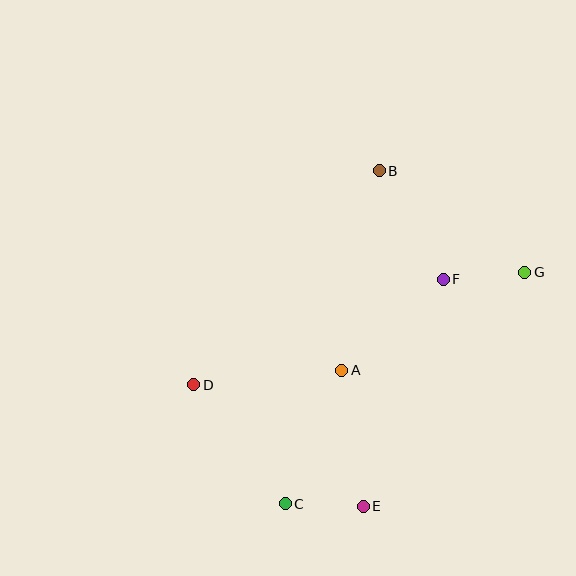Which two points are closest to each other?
Points C and E are closest to each other.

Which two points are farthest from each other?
Points D and G are farthest from each other.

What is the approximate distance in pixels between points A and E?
The distance between A and E is approximately 138 pixels.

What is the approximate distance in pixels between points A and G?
The distance between A and G is approximately 208 pixels.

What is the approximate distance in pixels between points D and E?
The distance between D and E is approximately 208 pixels.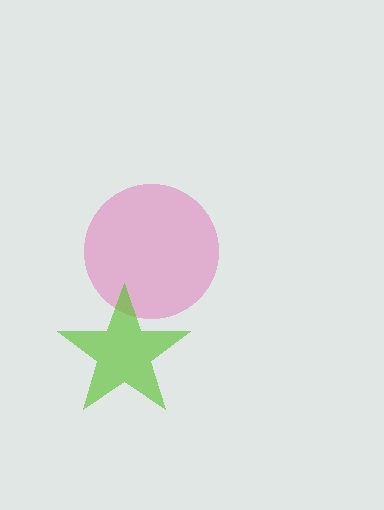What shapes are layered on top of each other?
The layered shapes are: a pink circle, a lime star.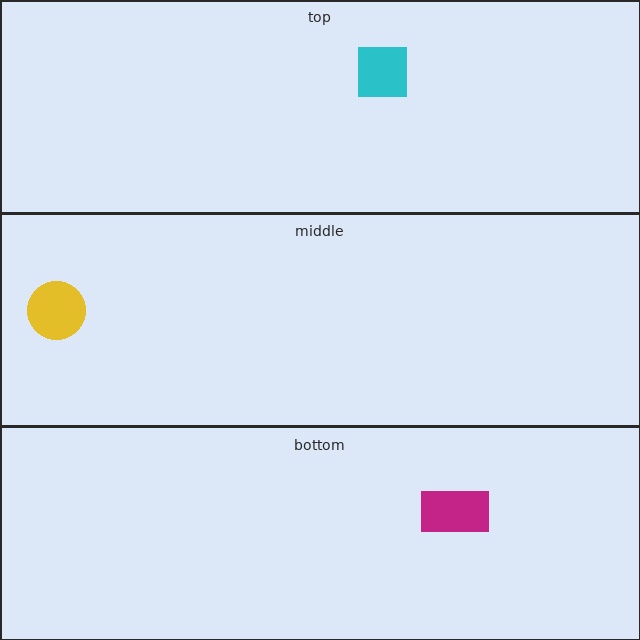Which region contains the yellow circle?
The middle region.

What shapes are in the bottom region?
The magenta rectangle.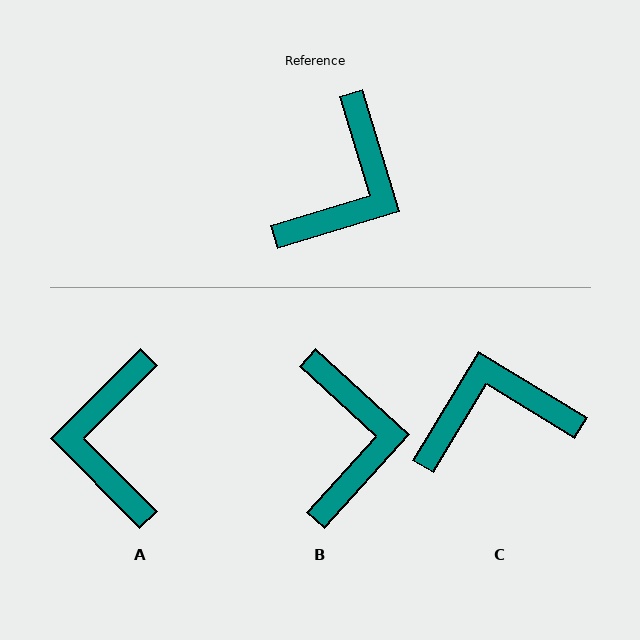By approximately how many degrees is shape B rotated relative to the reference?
Approximately 31 degrees counter-clockwise.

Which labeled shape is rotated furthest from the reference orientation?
A, about 152 degrees away.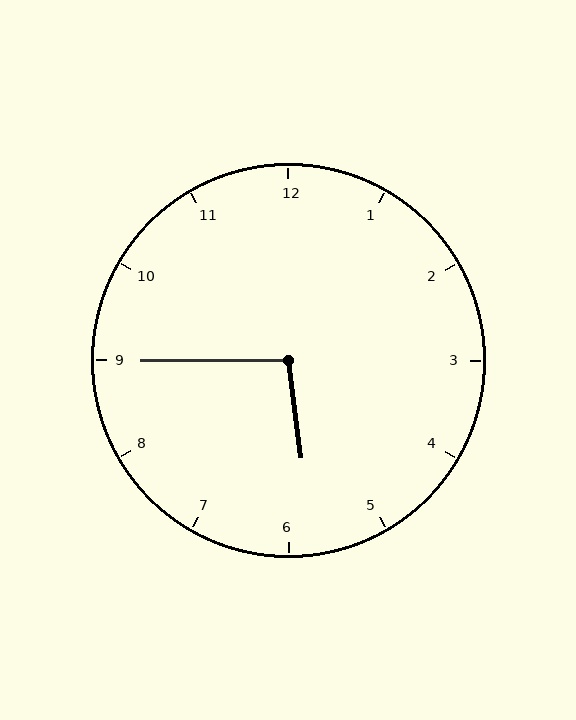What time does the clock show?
5:45.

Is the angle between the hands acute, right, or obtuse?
It is obtuse.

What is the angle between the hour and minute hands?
Approximately 98 degrees.